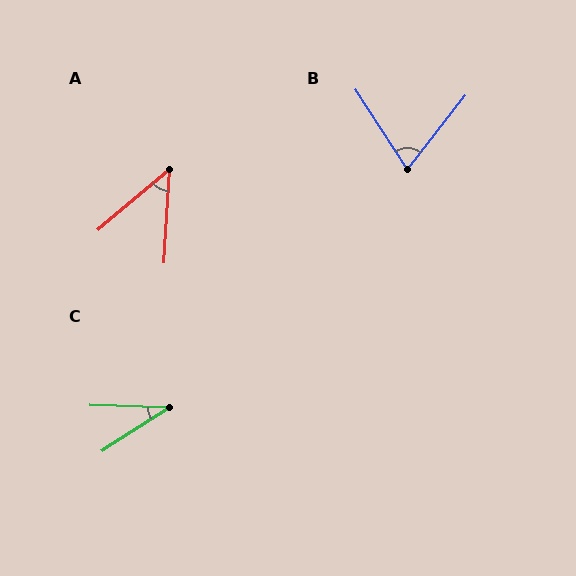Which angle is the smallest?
C, at approximately 34 degrees.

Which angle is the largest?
B, at approximately 71 degrees.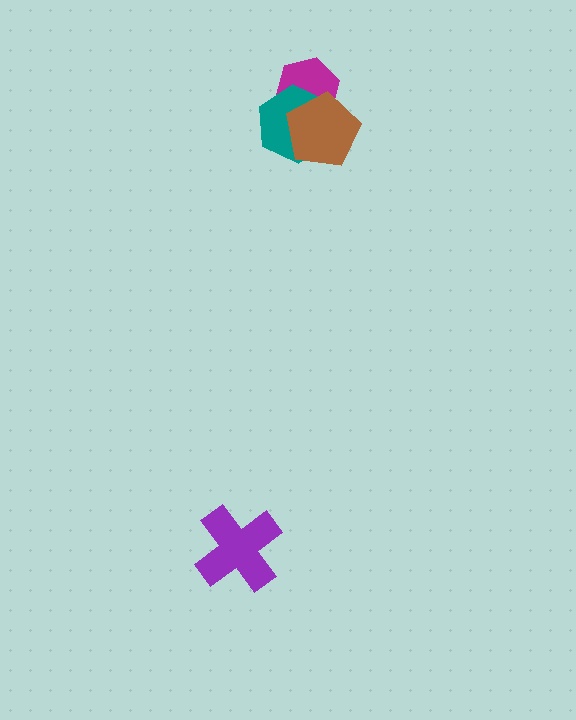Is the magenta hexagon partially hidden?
Yes, it is partially covered by another shape.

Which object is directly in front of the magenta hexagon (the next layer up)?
The teal hexagon is directly in front of the magenta hexagon.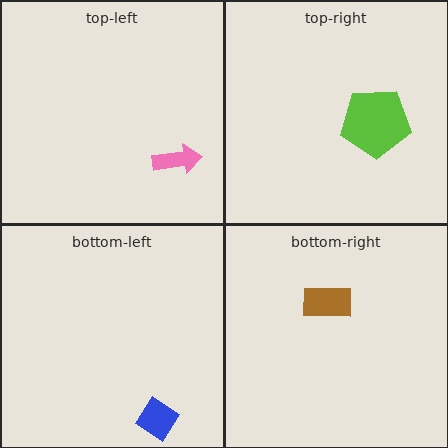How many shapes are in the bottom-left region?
1.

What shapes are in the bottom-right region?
The brown rectangle.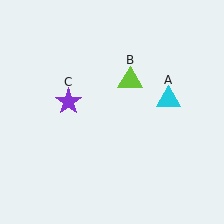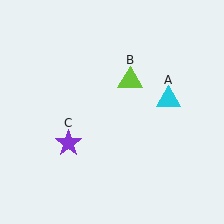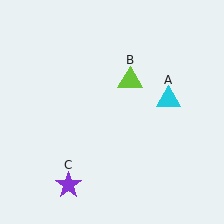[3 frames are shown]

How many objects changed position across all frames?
1 object changed position: purple star (object C).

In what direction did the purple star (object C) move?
The purple star (object C) moved down.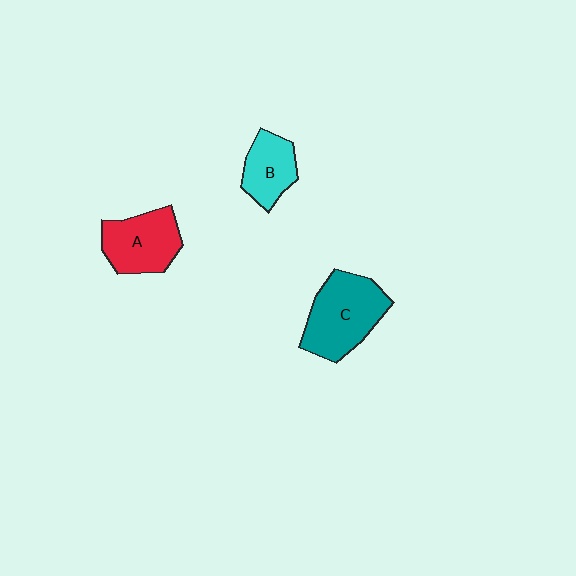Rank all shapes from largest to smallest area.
From largest to smallest: C (teal), A (red), B (cyan).